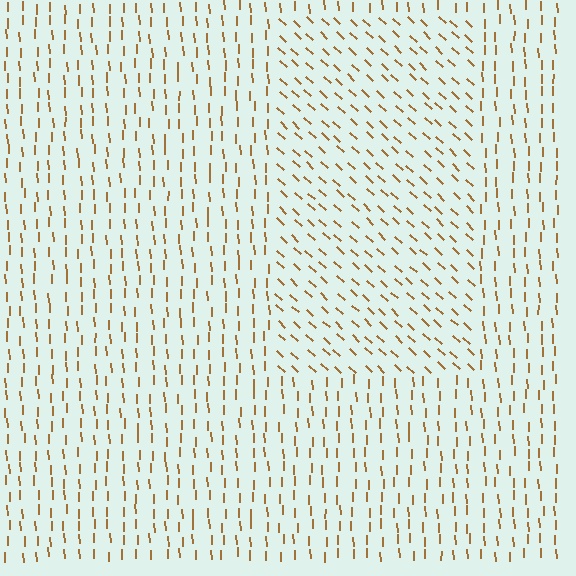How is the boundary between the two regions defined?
The boundary is defined purely by a change in line orientation (approximately 45 degrees difference). All lines are the same color and thickness.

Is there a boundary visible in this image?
Yes, there is a texture boundary formed by a change in line orientation.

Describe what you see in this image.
The image is filled with small brown line segments. A rectangle region in the image has lines oriented differently from the surrounding lines, creating a visible texture boundary.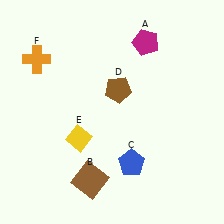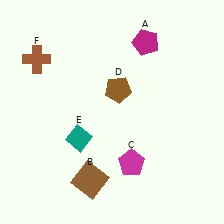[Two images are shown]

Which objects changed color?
C changed from blue to magenta. E changed from yellow to teal. F changed from orange to brown.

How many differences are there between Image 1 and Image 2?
There are 3 differences between the two images.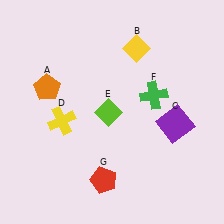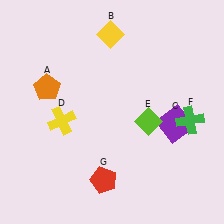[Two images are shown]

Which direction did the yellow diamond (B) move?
The yellow diamond (B) moved left.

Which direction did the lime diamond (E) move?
The lime diamond (E) moved right.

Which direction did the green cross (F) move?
The green cross (F) moved right.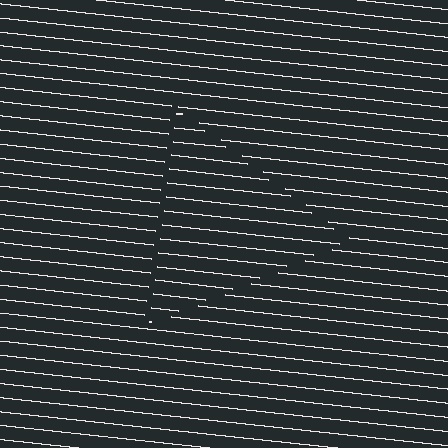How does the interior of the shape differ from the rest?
The interior of the shape contains the same grating, shifted by half a period — the contour is defined by the phase discontinuity where line-ends from the inner and outer gratings abut.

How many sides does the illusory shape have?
3 sides — the line-ends trace a triangle.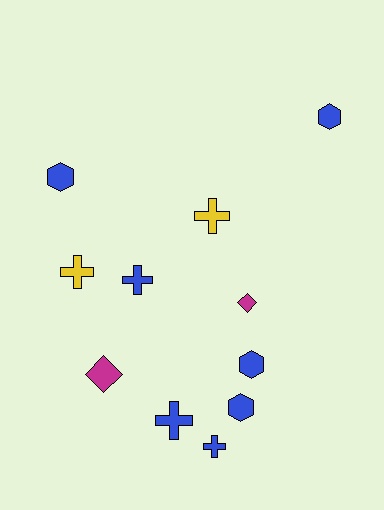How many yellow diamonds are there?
There are no yellow diamonds.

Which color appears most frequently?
Blue, with 7 objects.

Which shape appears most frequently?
Cross, with 5 objects.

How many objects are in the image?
There are 11 objects.